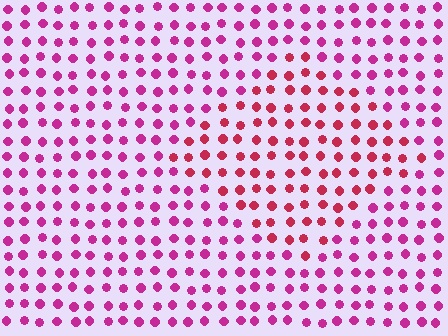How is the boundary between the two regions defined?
The boundary is defined purely by a slight shift in hue (about 28 degrees). Spacing, size, and orientation are identical on both sides.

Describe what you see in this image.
The image is filled with small magenta elements in a uniform arrangement. A diamond-shaped region is visible where the elements are tinted to a slightly different hue, forming a subtle color boundary.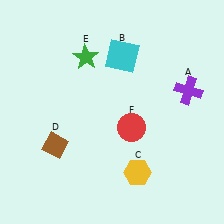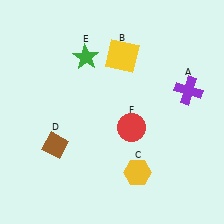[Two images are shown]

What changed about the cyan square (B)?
In Image 1, B is cyan. In Image 2, it changed to yellow.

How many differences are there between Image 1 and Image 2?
There is 1 difference between the two images.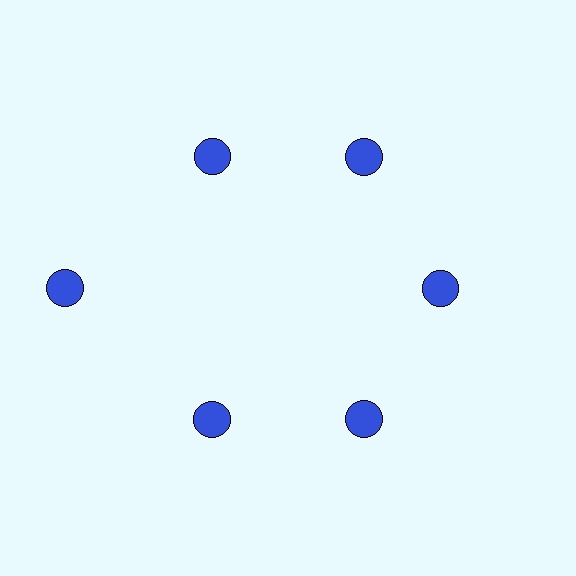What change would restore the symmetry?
The symmetry would be restored by moving it inward, back onto the ring so that all 6 circles sit at equal angles and equal distance from the center.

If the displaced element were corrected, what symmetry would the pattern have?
It would have 6-fold rotational symmetry — the pattern would map onto itself every 60 degrees.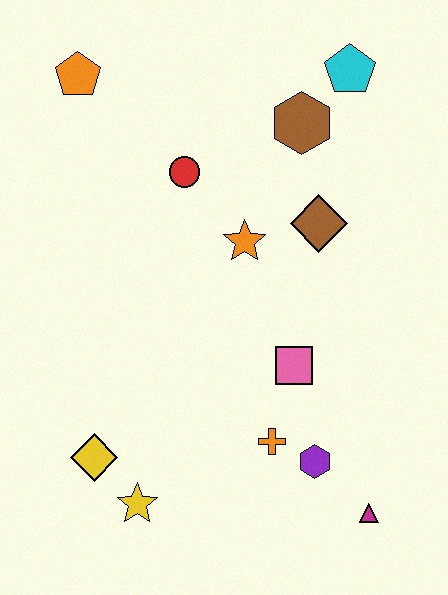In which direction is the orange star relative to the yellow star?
The orange star is above the yellow star.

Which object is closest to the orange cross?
The purple hexagon is closest to the orange cross.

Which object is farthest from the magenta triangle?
The orange pentagon is farthest from the magenta triangle.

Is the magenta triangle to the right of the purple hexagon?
Yes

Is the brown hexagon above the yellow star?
Yes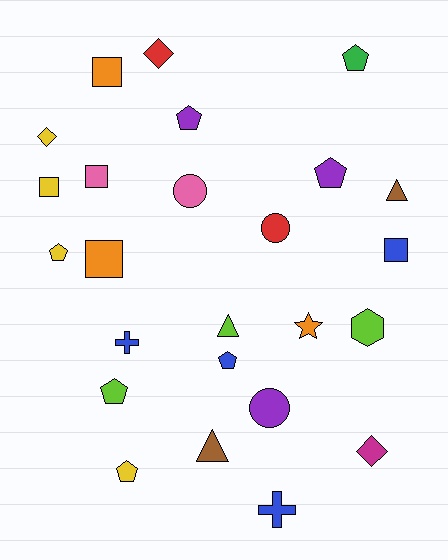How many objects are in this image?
There are 25 objects.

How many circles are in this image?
There are 3 circles.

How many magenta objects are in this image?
There is 1 magenta object.